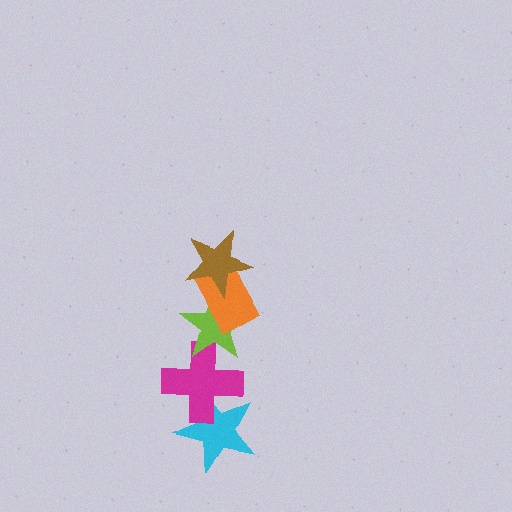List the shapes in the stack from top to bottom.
From top to bottom: the brown star, the orange rectangle, the lime star, the magenta cross, the cyan star.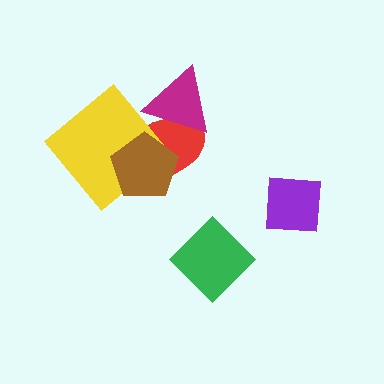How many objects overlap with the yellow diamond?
2 objects overlap with the yellow diamond.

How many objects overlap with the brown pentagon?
2 objects overlap with the brown pentagon.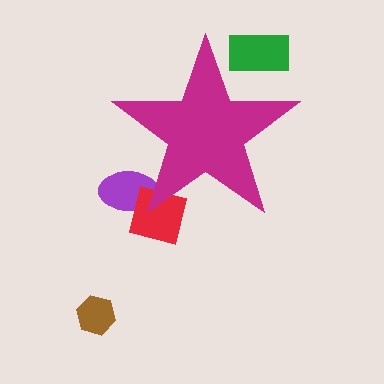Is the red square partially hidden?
Yes, the red square is partially hidden behind the magenta star.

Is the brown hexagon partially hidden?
No, the brown hexagon is fully visible.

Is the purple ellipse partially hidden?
Yes, the purple ellipse is partially hidden behind the magenta star.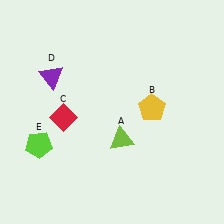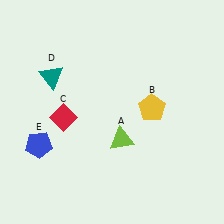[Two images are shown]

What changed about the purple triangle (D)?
In Image 1, D is purple. In Image 2, it changed to teal.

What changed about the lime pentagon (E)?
In Image 1, E is lime. In Image 2, it changed to blue.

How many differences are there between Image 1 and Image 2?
There are 2 differences between the two images.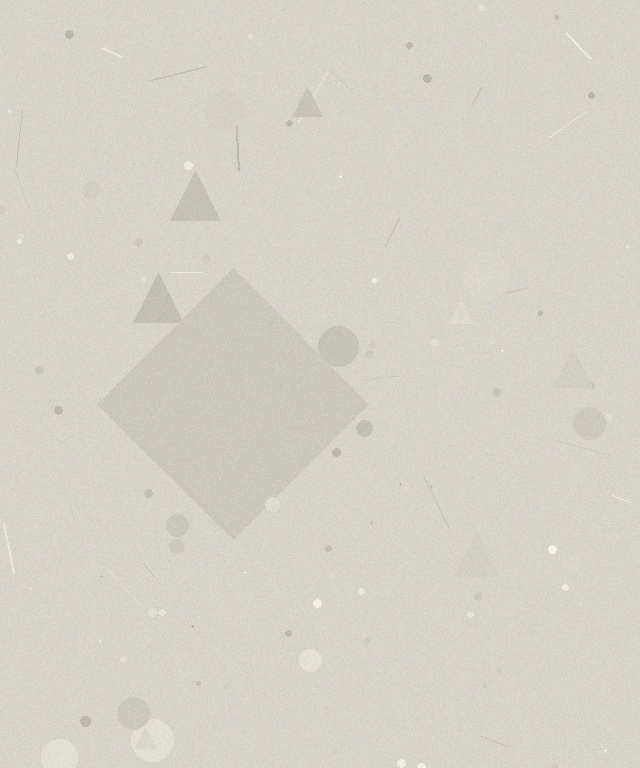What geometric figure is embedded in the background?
A diamond is embedded in the background.